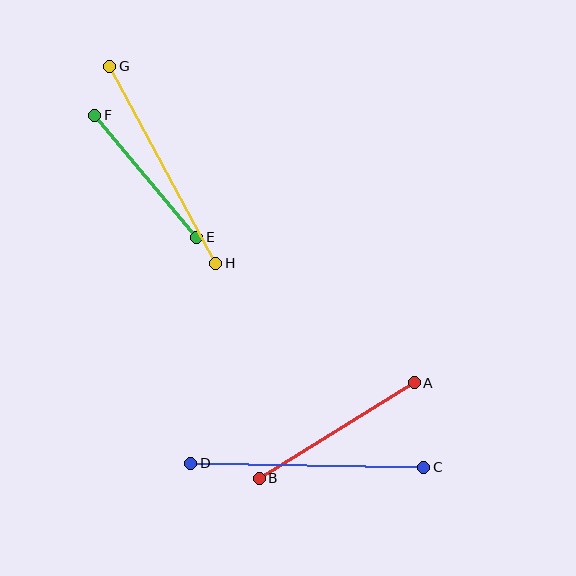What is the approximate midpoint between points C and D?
The midpoint is at approximately (307, 465) pixels.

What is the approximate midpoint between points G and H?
The midpoint is at approximately (163, 165) pixels.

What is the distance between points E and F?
The distance is approximately 159 pixels.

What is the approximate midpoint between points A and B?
The midpoint is at approximately (337, 430) pixels.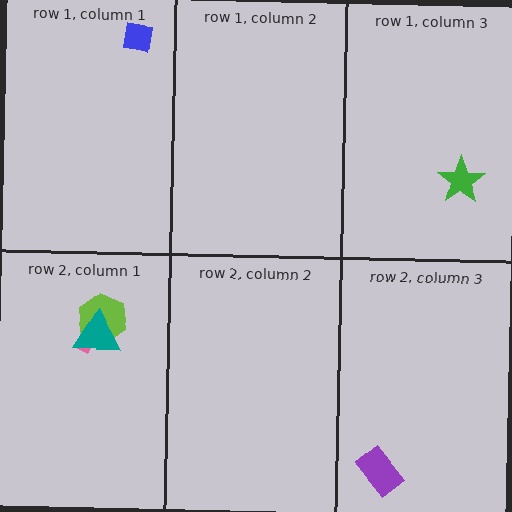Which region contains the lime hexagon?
The row 2, column 1 region.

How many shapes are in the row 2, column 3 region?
1.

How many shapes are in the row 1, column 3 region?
1.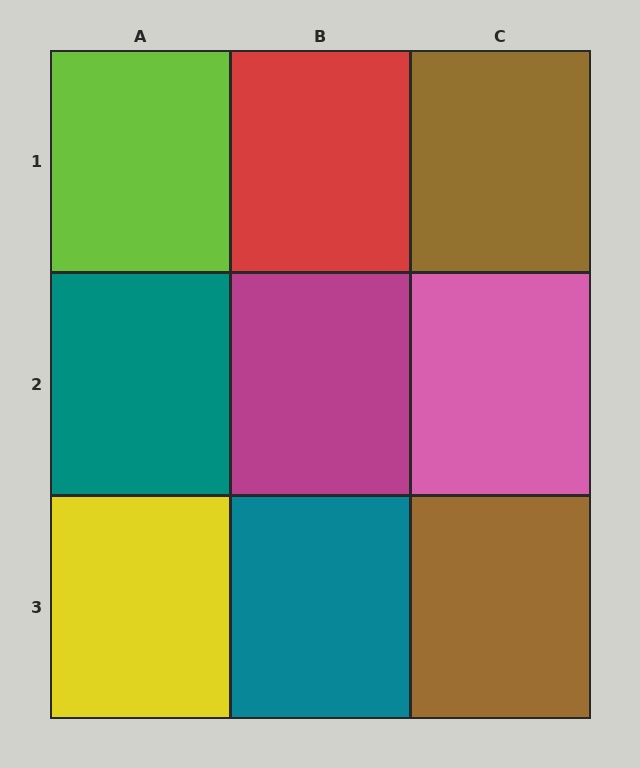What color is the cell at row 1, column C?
Brown.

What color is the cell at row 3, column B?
Teal.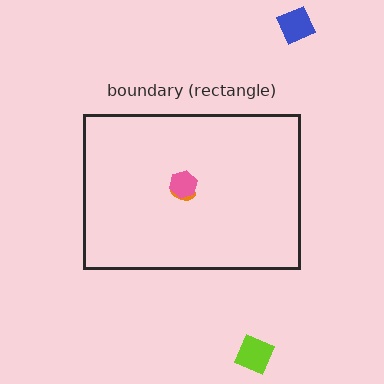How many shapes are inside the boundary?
2 inside, 2 outside.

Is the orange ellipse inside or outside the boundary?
Inside.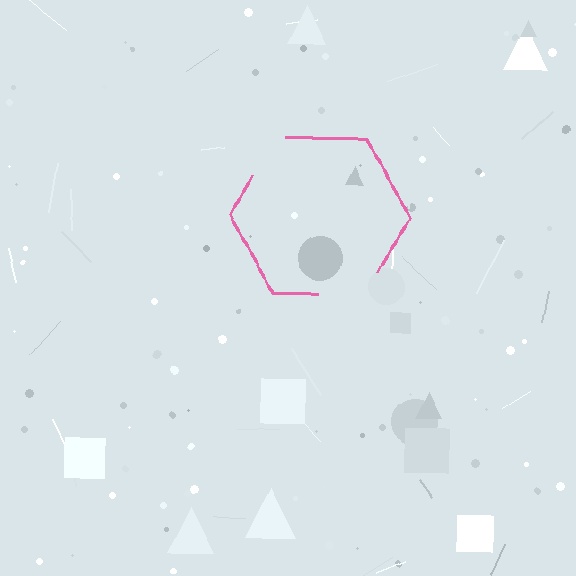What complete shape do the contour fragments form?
The contour fragments form a hexagon.